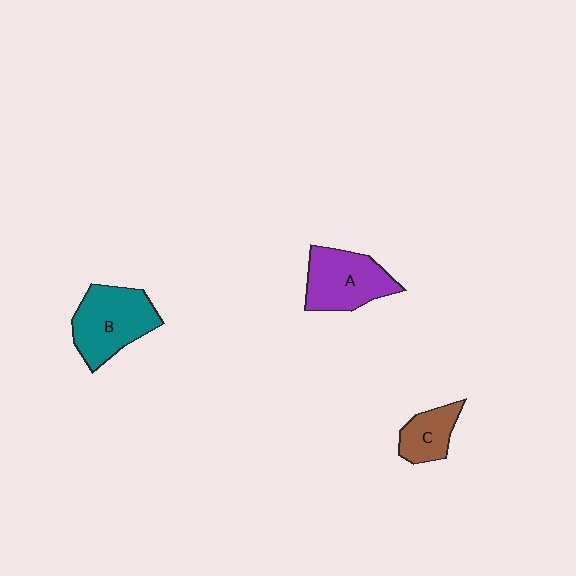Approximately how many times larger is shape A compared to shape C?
Approximately 1.7 times.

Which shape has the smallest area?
Shape C (brown).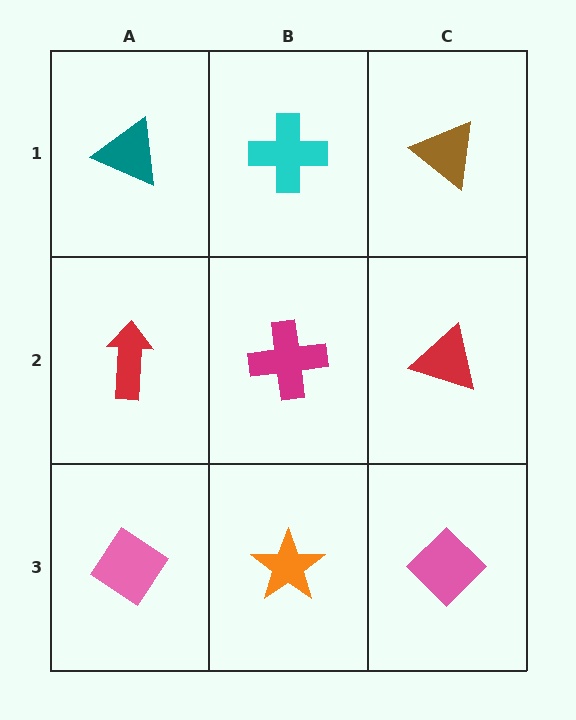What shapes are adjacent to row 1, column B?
A magenta cross (row 2, column B), a teal triangle (row 1, column A), a brown triangle (row 1, column C).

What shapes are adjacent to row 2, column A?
A teal triangle (row 1, column A), a pink diamond (row 3, column A), a magenta cross (row 2, column B).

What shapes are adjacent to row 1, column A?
A red arrow (row 2, column A), a cyan cross (row 1, column B).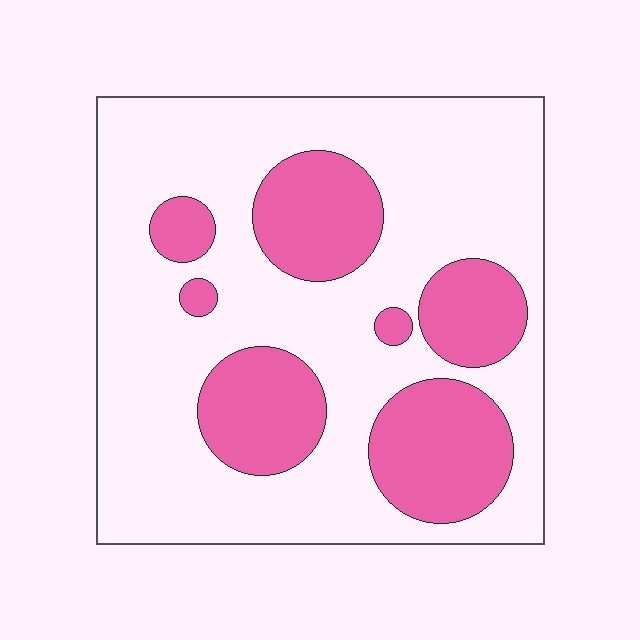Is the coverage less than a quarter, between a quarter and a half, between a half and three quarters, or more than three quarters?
Between a quarter and a half.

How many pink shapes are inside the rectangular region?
7.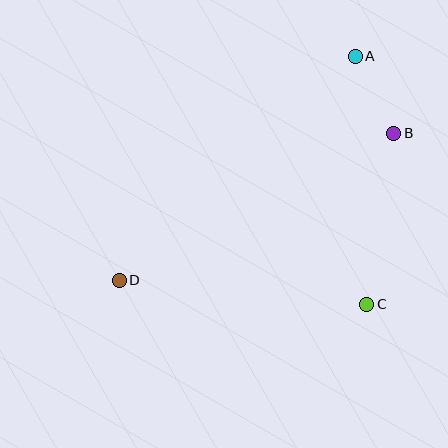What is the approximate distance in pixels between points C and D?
The distance between C and D is approximately 249 pixels.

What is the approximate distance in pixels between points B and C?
The distance between B and C is approximately 173 pixels.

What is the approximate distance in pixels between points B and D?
The distance between B and D is approximately 311 pixels.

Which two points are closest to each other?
Points A and B are closest to each other.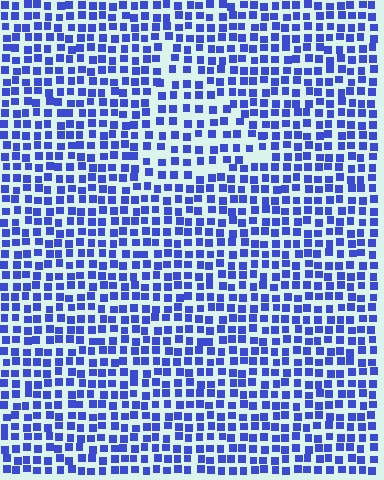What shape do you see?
I see a triangle.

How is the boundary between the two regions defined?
The boundary is defined by a change in element density (approximately 1.4x ratio). All elements are the same color, size, and shape.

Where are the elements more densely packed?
The elements are more densely packed outside the triangle boundary.